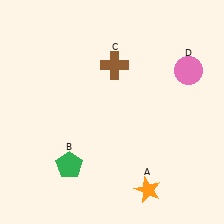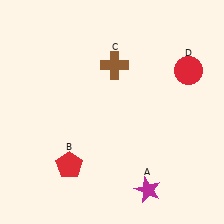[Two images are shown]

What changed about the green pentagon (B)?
In Image 1, B is green. In Image 2, it changed to red.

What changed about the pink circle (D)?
In Image 1, D is pink. In Image 2, it changed to red.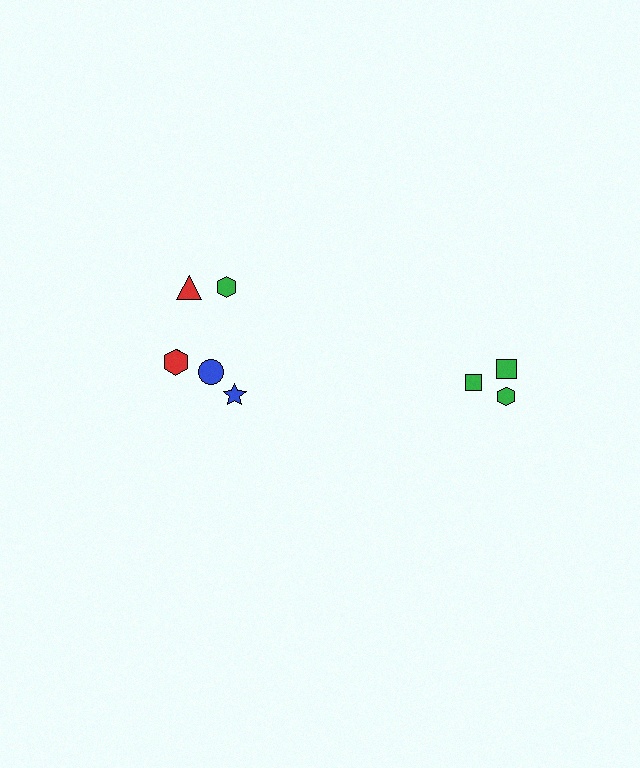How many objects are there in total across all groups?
There are 9 objects.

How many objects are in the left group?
There are 6 objects.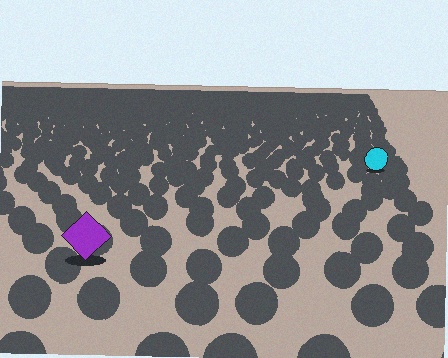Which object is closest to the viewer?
The purple diamond is closest. The texture marks near it are larger and more spread out.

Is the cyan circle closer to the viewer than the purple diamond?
No. The purple diamond is closer — you can tell from the texture gradient: the ground texture is coarser near it.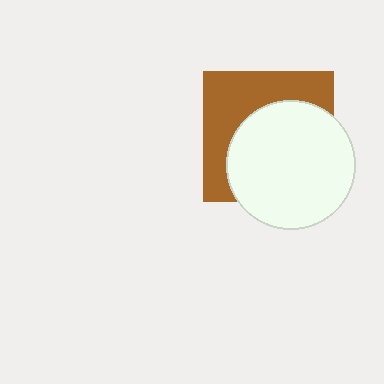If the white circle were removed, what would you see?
You would see the complete brown square.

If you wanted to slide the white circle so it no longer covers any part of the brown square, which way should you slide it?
Slide it toward the lower-right — that is the most direct way to separate the two shapes.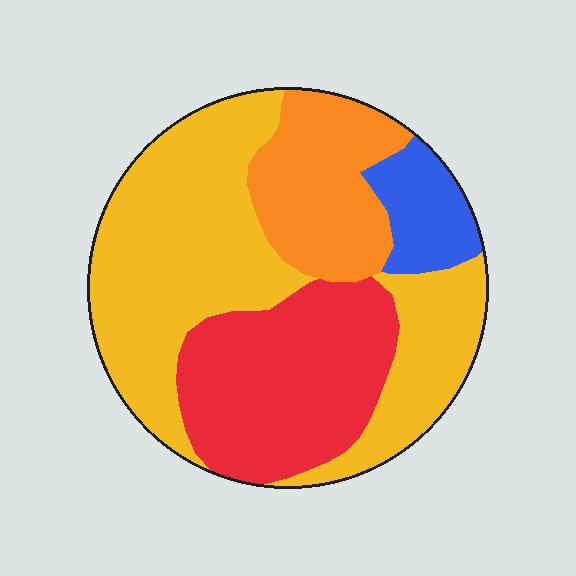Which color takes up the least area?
Blue, at roughly 10%.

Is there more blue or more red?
Red.